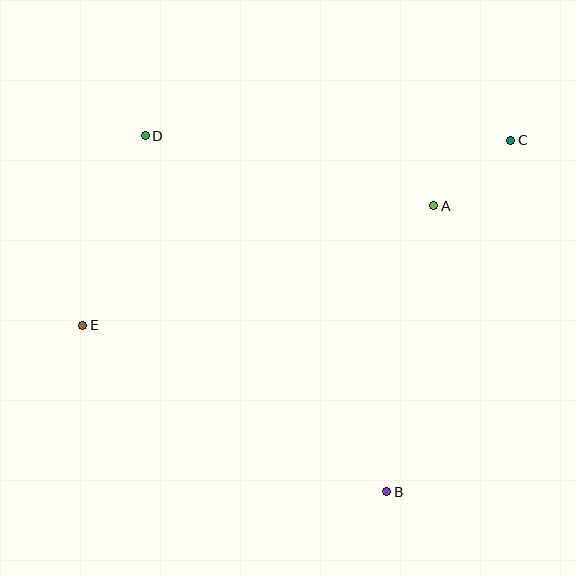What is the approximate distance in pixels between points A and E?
The distance between A and E is approximately 371 pixels.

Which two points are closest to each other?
Points A and C are closest to each other.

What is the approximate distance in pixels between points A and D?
The distance between A and D is approximately 297 pixels.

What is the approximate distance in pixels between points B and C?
The distance between B and C is approximately 373 pixels.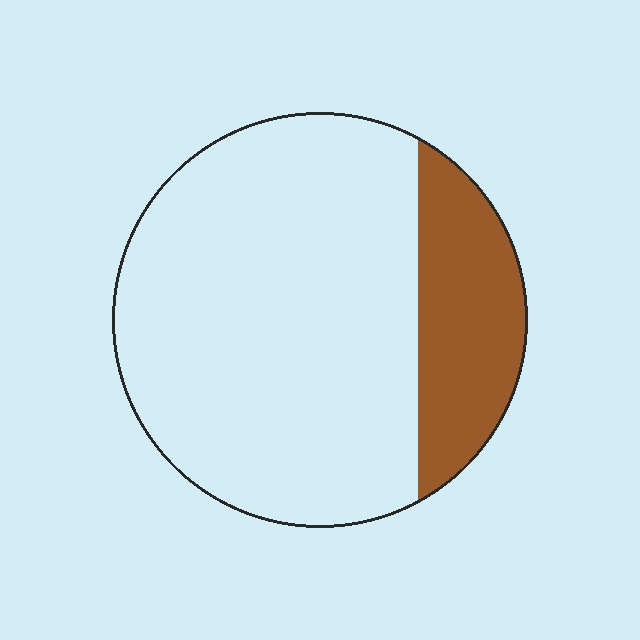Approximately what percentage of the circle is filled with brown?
Approximately 20%.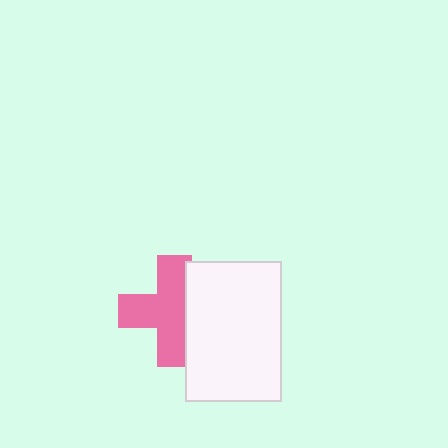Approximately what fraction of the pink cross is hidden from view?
Roughly 31% of the pink cross is hidden behind the white rectangle.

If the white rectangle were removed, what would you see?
You would see the complete pink cross.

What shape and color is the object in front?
The object in front is a white rectangle.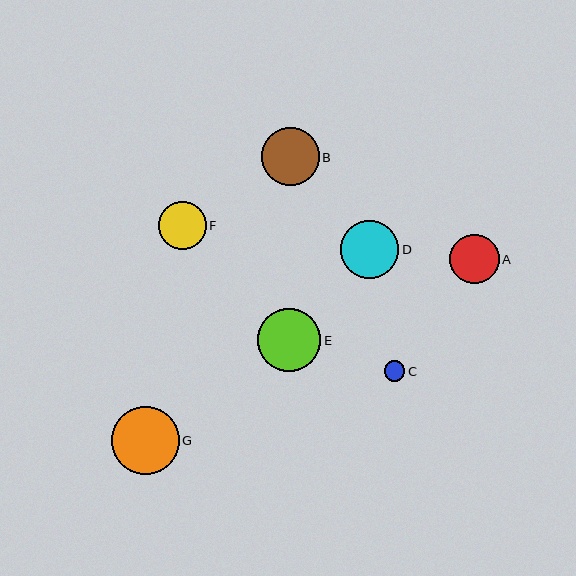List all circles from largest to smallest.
From largest to smallest: G, E, D, B, A, F, C.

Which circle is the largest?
Circle G is the largest with a size of approximately 68 pixels.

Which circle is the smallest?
Circle C is the smallest with a size of approximately 20 pixels.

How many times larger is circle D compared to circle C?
Circle D is approximately 2.9 times the size of circle C.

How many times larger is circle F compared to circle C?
Circle F is approximately 2.4 times the size of circle C.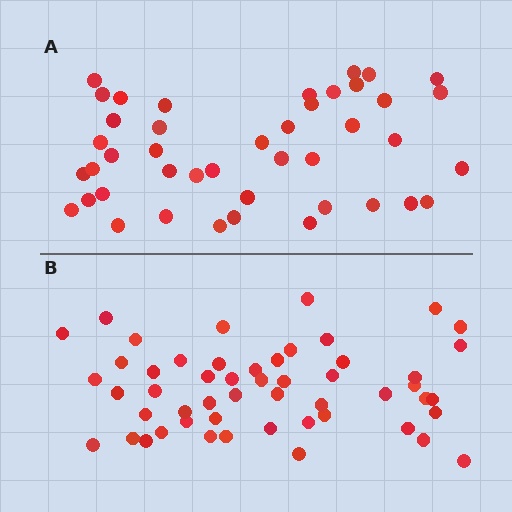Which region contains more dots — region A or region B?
Region B (the bottom region) has more dots.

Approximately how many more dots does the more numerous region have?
Region B has roughly 8 or so more dots than region A.